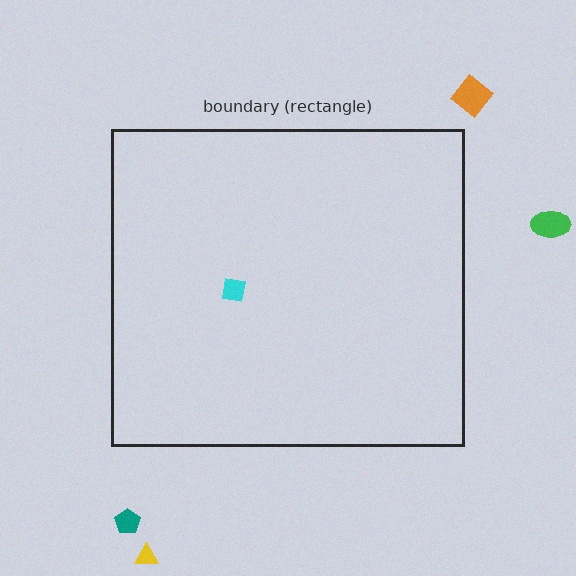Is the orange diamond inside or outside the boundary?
Outside.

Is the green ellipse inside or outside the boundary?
Outside.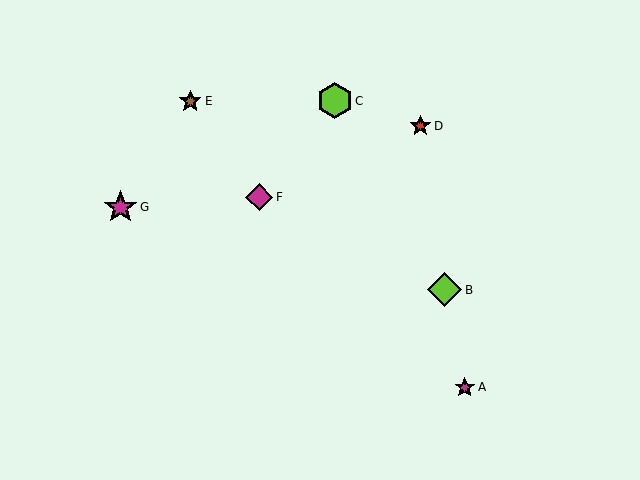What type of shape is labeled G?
Shape G is a magenta star.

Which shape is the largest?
The lime hexagon (labeled C) is the largest.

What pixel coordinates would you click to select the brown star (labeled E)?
Click at (190, 101) to select the brown star E.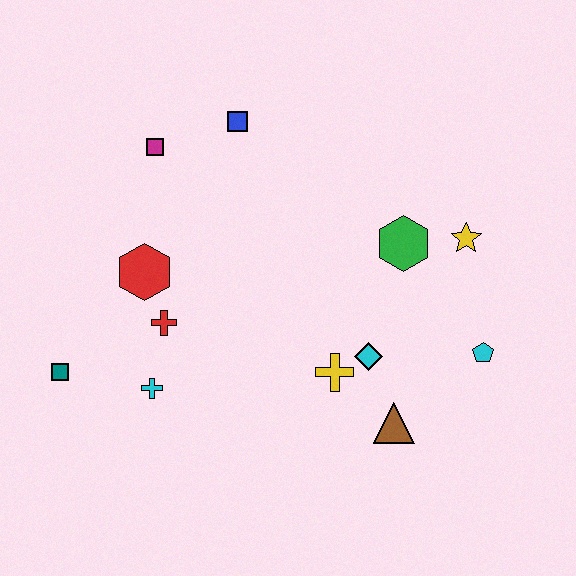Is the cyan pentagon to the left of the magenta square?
No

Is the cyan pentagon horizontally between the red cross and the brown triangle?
No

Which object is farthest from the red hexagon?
The cyan pentagon is farthest from the red hexagon.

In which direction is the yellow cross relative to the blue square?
The yellow cross is below the blue square.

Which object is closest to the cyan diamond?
The yellow cross is closest to the cyan diamond.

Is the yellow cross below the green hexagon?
Yes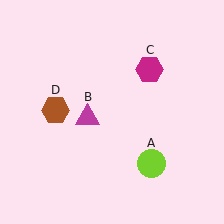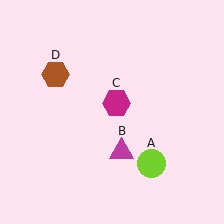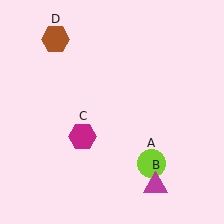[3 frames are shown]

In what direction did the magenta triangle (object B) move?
The magenta triangle (object B) moved down and to the right.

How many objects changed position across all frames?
3 objects changed position: magenta triangle (object B), magenta hexagon (object C), brown hexagon (object D).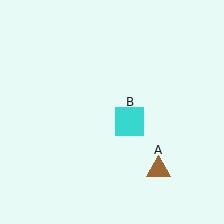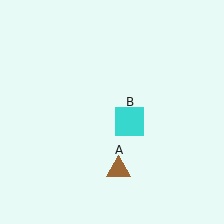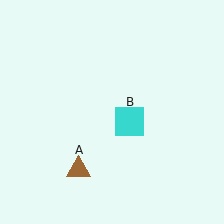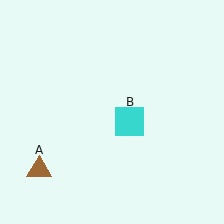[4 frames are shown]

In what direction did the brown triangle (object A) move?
The brown triangle (object A) moved left.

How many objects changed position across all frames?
1 object changed position: brown triangle (object A).